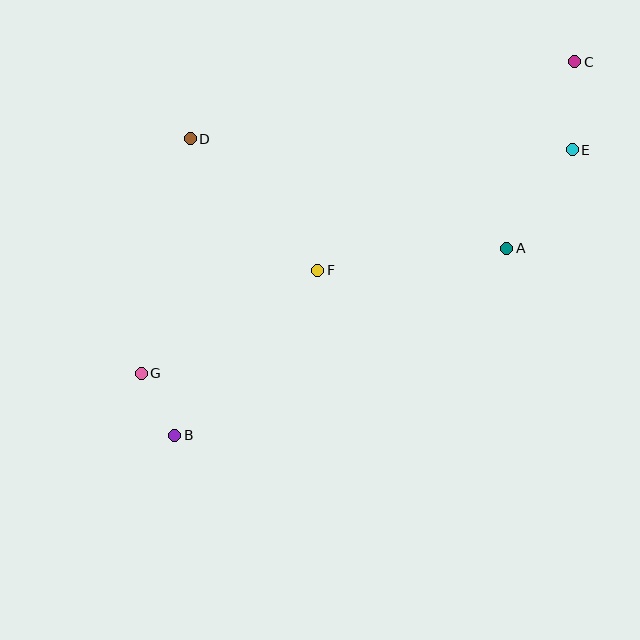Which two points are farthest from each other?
Points B and C are farthest from each other.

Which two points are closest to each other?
Points B and G are closest to each other.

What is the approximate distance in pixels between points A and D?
The distance between A and D is approximately 335 pixels.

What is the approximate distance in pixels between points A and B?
The distance between A and B is approximately 381 pixels.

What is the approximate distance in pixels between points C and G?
The distance between C and G is approximately 534 pixels.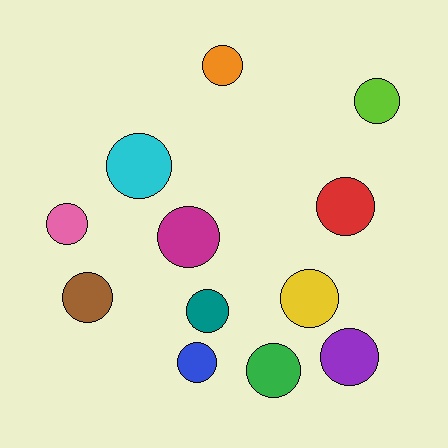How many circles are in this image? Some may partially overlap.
There are 12 circles.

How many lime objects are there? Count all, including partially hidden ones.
There is 1 lime object.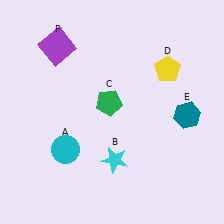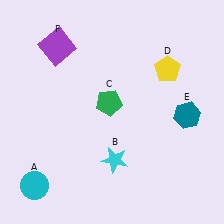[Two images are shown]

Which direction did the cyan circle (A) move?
The cyan circle (A) moved down.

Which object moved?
The cyan circle (A) moved down.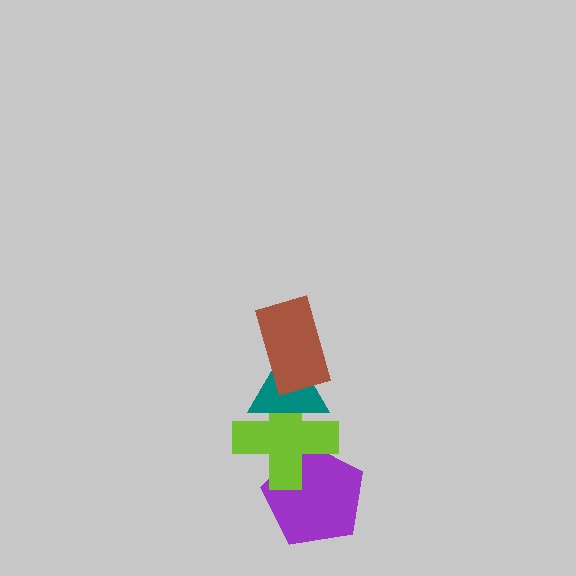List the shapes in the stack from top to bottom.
From top to bottom: the brown rectangle, the teal triangle, the lime cross, the purple pentagon.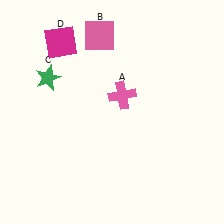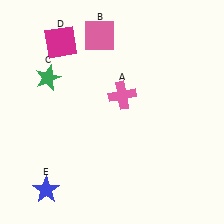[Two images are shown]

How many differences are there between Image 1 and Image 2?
There is 1 difference between the two images.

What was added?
A blue star (E) was added in Image 2.